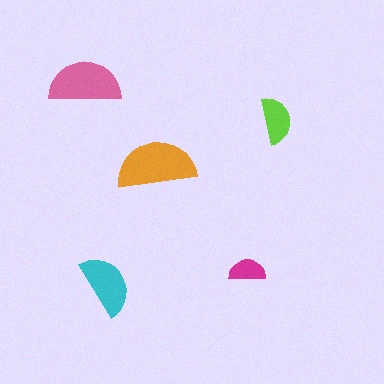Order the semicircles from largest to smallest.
the orange one, the pink one, the cyan one, the lime one, the magenta one.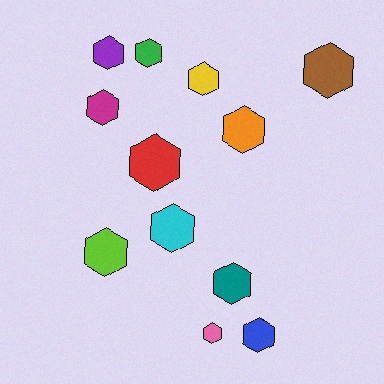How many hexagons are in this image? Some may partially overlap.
There are 12 hexagons.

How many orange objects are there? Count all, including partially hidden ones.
There is 1 orange object.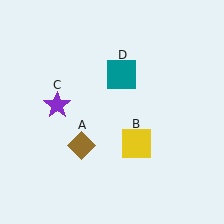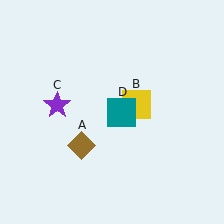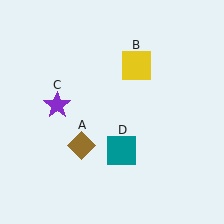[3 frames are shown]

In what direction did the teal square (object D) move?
The teal square (object D) moved down.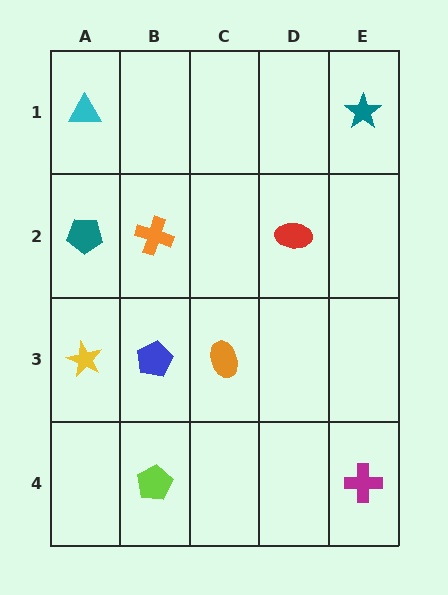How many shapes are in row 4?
2 shapes.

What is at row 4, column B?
A lime pentagon.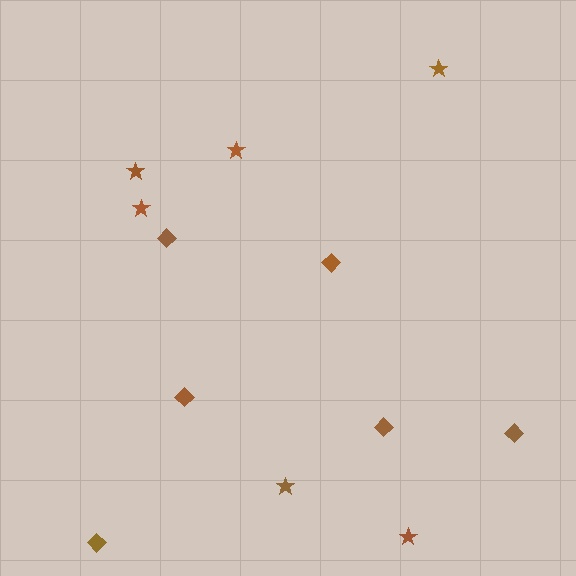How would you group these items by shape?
There are 2 groups: one group of diamonds (6) and one group of stars (6).